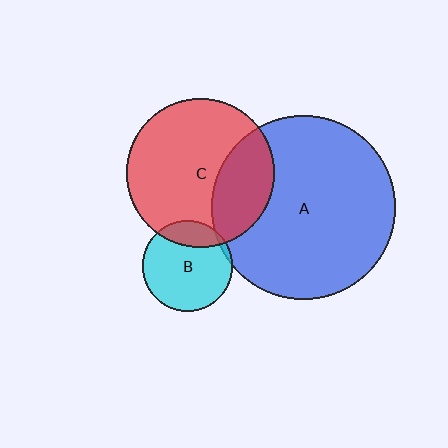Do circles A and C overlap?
Yes.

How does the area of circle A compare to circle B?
Approximately 4.1 times.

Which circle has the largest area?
Circle A (blue).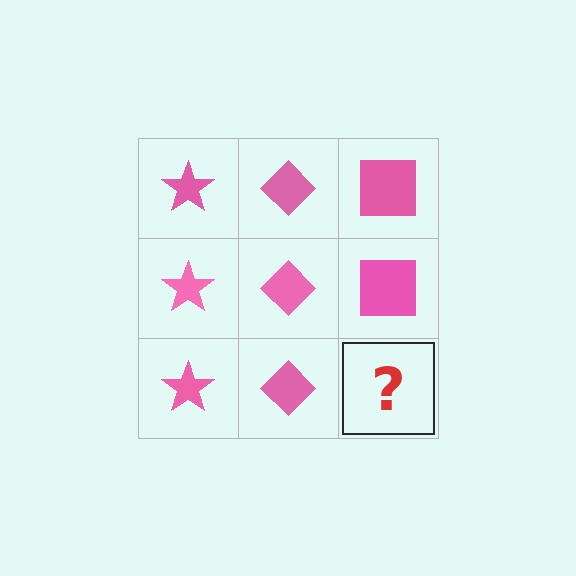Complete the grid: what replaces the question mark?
The question mark should be replaced with a pink square.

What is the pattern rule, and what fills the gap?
The rule is that each column has a consistent shape. The gap should be filled with a pink square.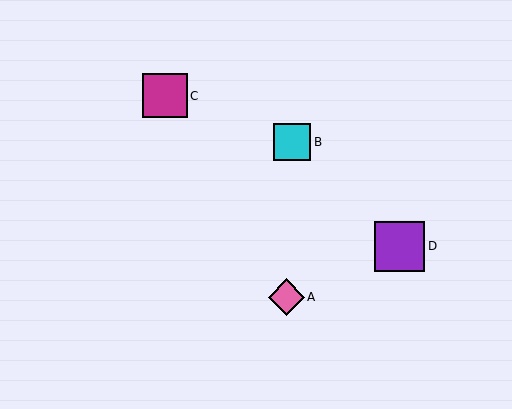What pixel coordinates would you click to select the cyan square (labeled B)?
Click at (292, 142) to select the cyan square B.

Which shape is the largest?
The purple square (labeled D) is the largest.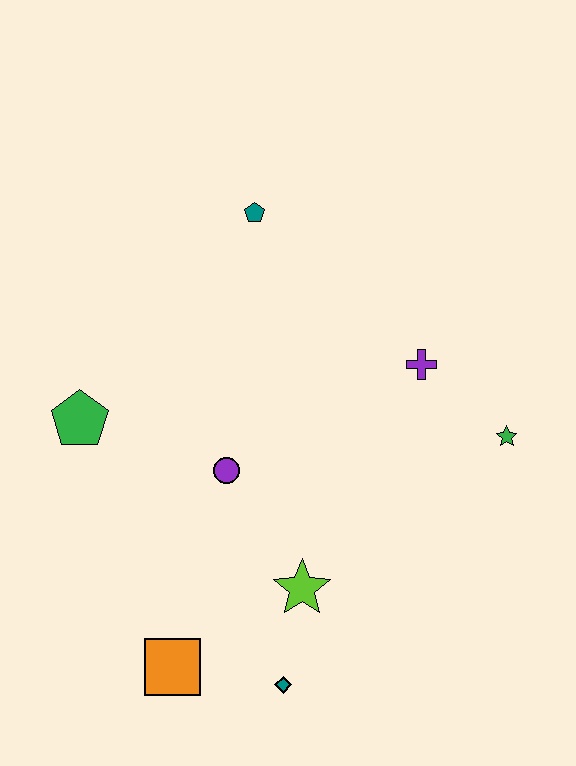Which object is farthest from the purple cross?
The orange square is farthest from the purple cross.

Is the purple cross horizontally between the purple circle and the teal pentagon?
No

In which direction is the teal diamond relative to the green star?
The teal diamond is below the green star.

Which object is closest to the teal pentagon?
The purple cross is closest to the teal pentagon.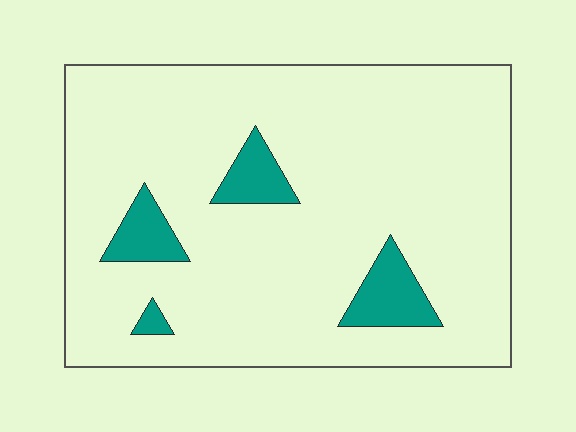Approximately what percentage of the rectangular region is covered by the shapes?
Approximately 10%.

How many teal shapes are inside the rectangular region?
4.